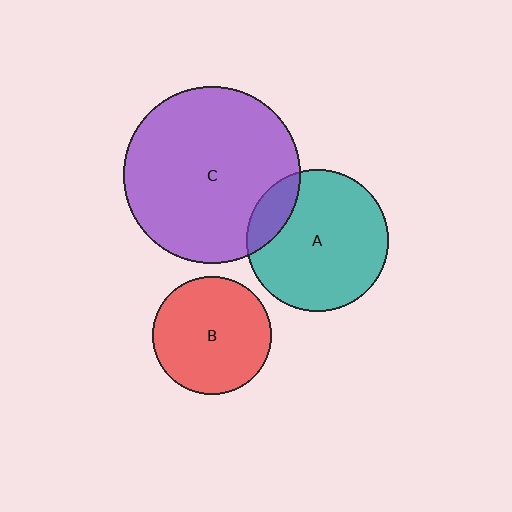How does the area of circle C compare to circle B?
Approximately 2.2 times.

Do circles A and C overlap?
Yes.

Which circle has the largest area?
Circle C (purple).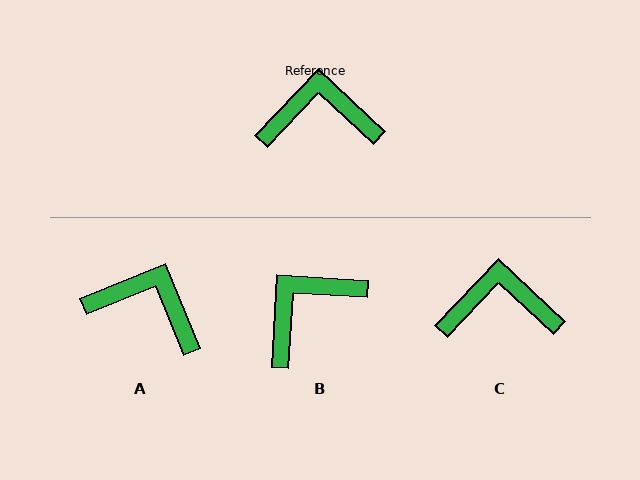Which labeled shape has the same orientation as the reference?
C.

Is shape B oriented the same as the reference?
No, it is off by about 40 degrees.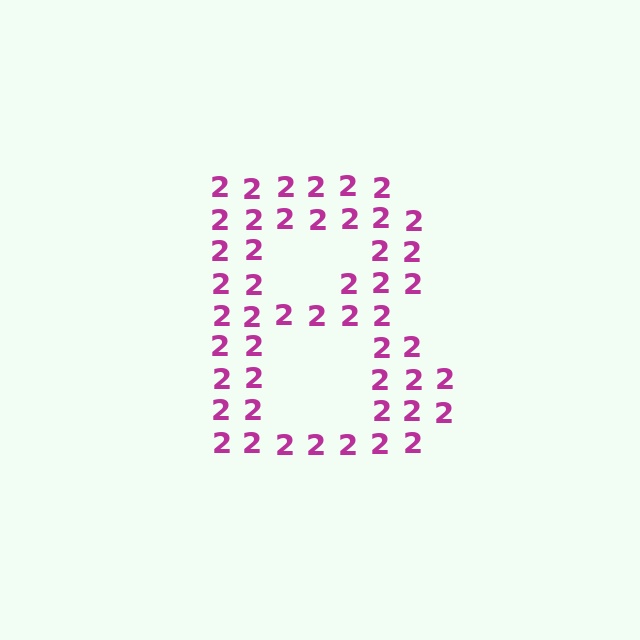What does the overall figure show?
The overall figure shows the letter B.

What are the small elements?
The small elements are digit 2's.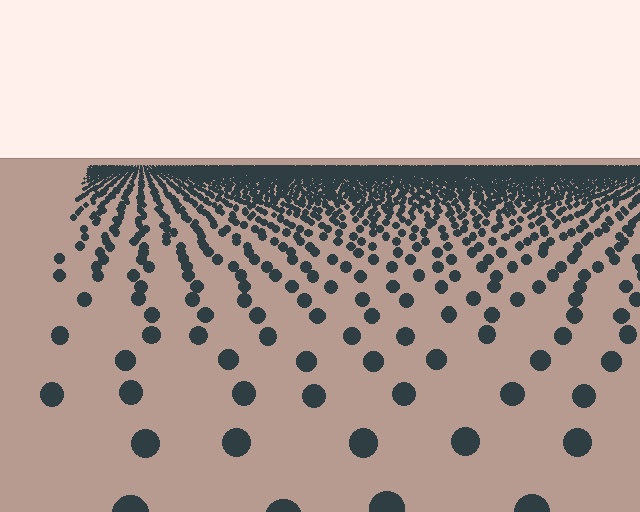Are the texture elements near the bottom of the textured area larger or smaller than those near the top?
Larger. Near the bottom, elements are closer to the viewer and appear at a bigger on-screen size.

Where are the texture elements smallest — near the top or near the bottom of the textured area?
Near the top.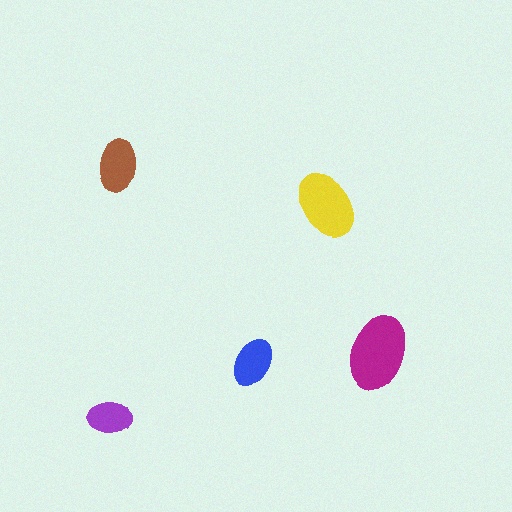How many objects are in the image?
There are 5 objects in the image.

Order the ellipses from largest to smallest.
the magenta one, the yellow one, the brown one, the blue one, the purple one.